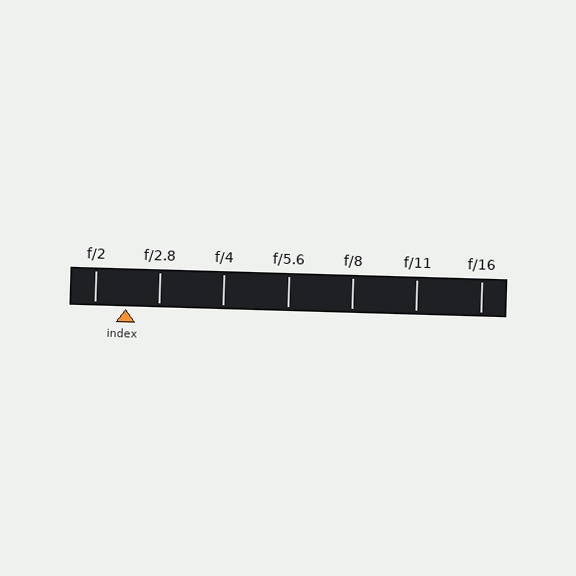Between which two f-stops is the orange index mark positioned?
The index mark is between f/2 and f/2.8.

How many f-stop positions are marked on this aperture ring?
There are 7 f-stop positions marked.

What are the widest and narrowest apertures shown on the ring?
The widest aperture shown is f/2 and the narrowest is f/16.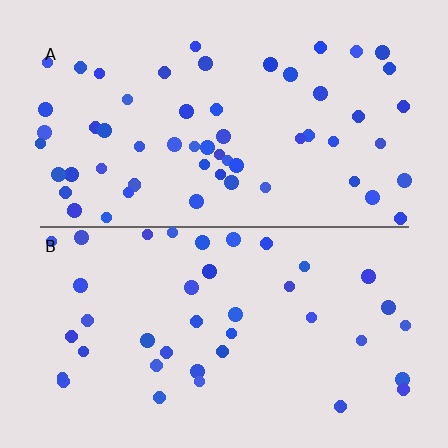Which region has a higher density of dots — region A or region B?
A (the top).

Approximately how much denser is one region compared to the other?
Approximately 1.5× — region A over region B.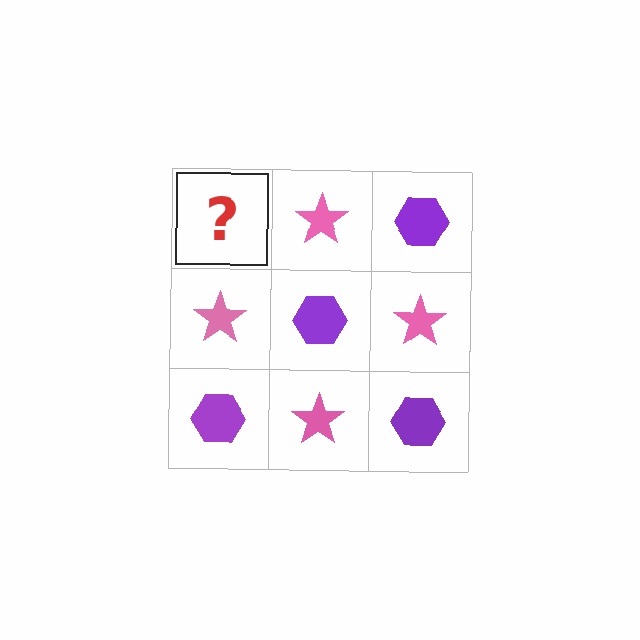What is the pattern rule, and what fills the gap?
The rule is that it alternates purple hexagon and pink star in a checkerboard pattern. The gap should be filled with a purple hexagon.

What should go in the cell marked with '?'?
The missing cell should contain a purple hexagon.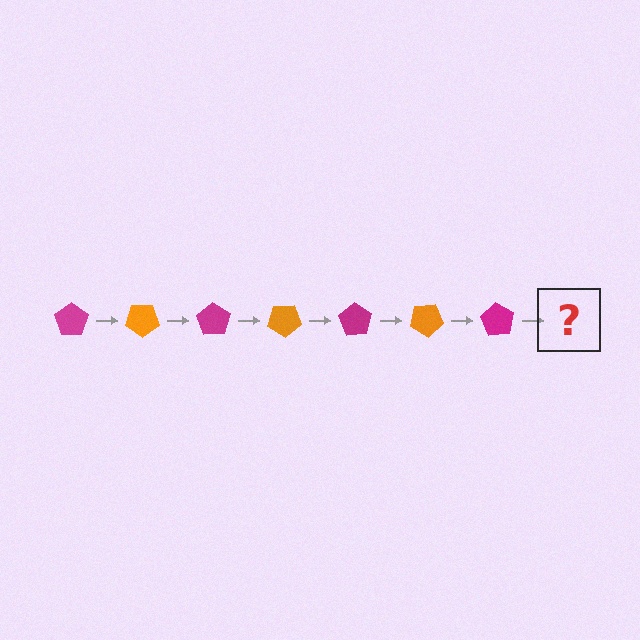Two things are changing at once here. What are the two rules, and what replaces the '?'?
The two rules are that it rotates 35 degrees each step and the color cycles through magenta and orange. The '?' should be an orange pentagon, rotated 245 degrees from the start.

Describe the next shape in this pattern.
It should be an orange pentagon, rotated 245 degrees from the start.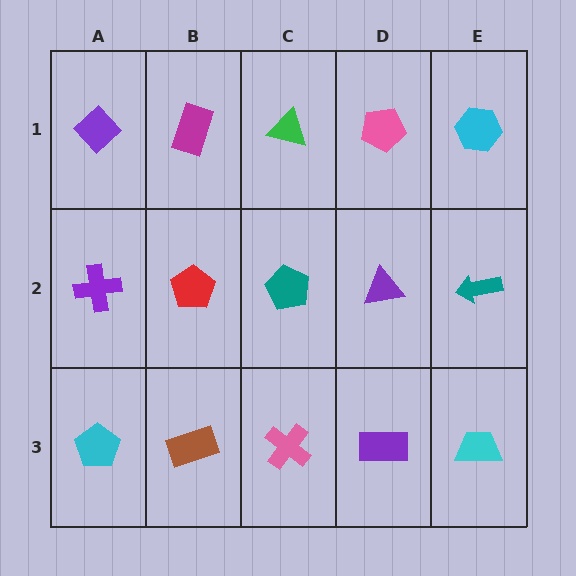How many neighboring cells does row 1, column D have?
3.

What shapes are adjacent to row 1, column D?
A purple triangle (row 2, column D), a green triangle (row 1, column C), a cyan hexagon (row 1, column E).